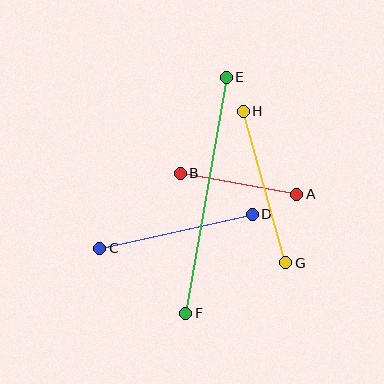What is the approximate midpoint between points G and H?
The midpoint is at approximately (265, 187) pixels.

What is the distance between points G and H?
The distance is approximately 157 pixels.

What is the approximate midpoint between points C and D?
The midpoint is at approximately (176, 231) pixels.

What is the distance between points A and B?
The distance is approximately 119 pixels.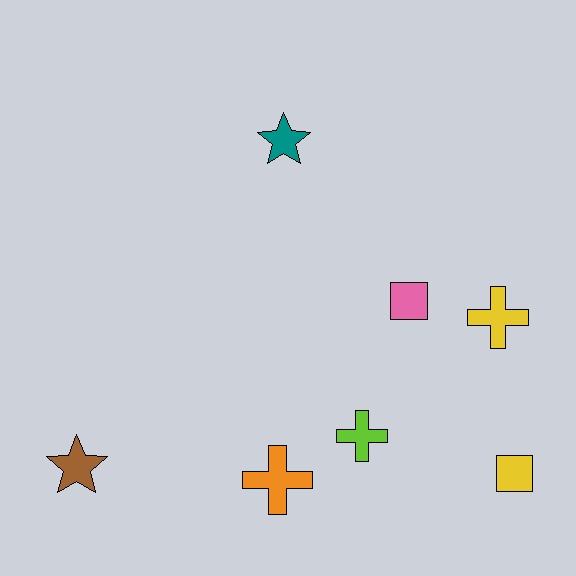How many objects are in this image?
There are 7 objects.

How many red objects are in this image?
There are no red objects.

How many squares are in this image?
There are 2 squares.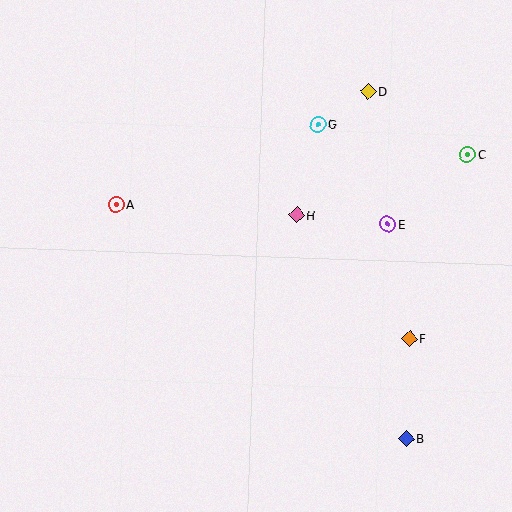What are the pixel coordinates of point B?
Point B is at (406, 438).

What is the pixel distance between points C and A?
The distance between C and A is 355 pixels.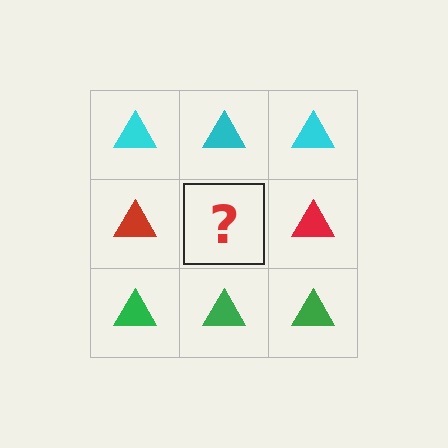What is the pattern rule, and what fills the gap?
The rule is that each row has a consistent color. The gap should be filled with a red triangle.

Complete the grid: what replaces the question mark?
The question mark should be replaced with a red triangle.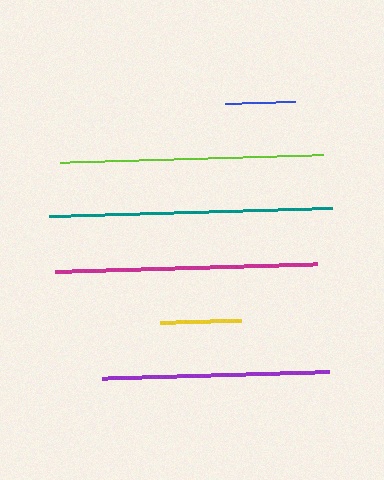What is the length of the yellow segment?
The yellow segment is approximately 81 pixels long.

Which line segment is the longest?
The teal line is the longest at approximately 284 pixels.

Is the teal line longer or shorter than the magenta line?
The teal line is longer than the magenta line.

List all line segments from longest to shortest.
From longest to shortest: teal, lime, magenta, purple, yellow, blue.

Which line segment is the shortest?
The blue line is the shortest at approximately 70 pixels.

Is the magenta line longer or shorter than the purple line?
The magenta line is longer than the purple line.